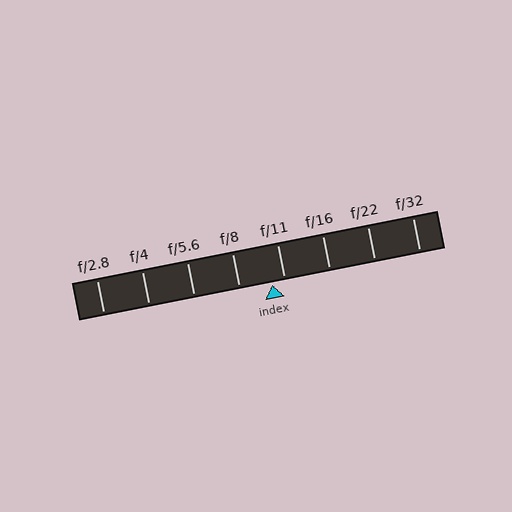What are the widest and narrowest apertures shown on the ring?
The widest aperture shown is f/2.8 and the narrowest is f/32.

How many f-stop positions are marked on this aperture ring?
There are 8 f-stop positions marked.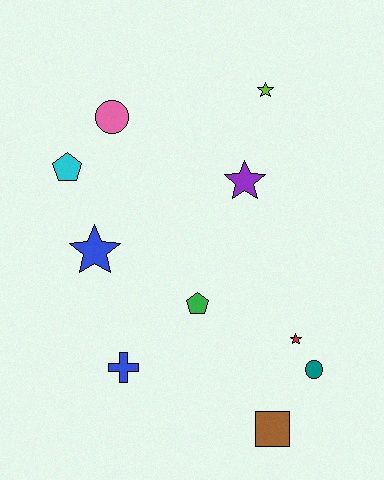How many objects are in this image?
There are 10 objects.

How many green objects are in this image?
There is 1 green object.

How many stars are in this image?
There are 4 stars.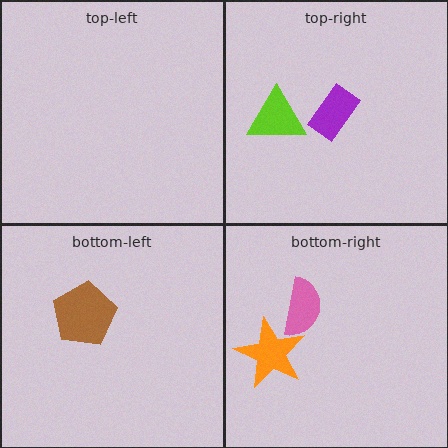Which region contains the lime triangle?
The top-right region.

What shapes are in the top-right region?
The purple rectangle, the lime triangle.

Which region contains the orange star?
The bottom-right region.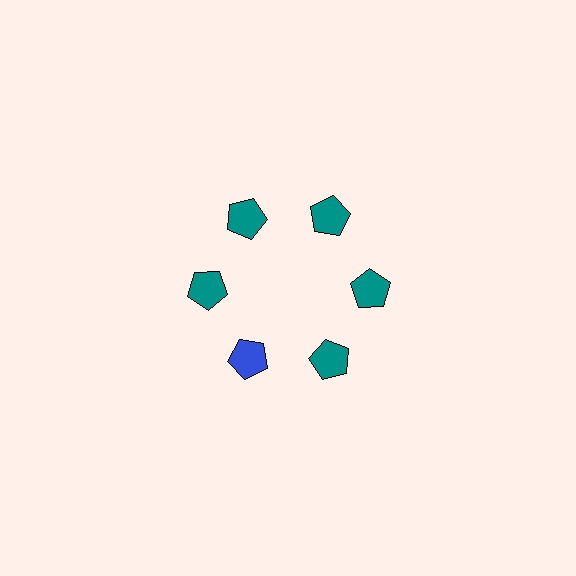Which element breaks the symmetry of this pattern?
The blue pentagon at roughly the 7 o'clock position breaks the symmetry. All other shapes are teal pentagons.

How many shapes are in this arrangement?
There are 6 shapes arranged in a ring pattern.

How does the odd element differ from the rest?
It has a different color: blue instead of teal.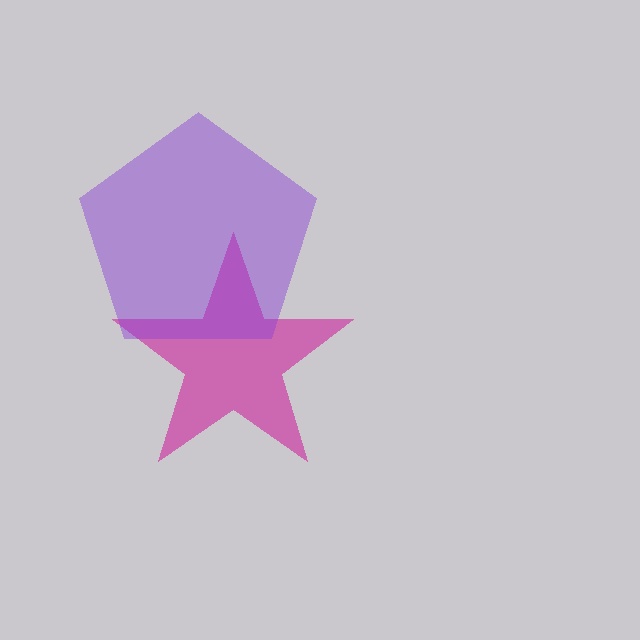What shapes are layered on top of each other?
The layered shapes are: a magenta star, a purple pentagon.